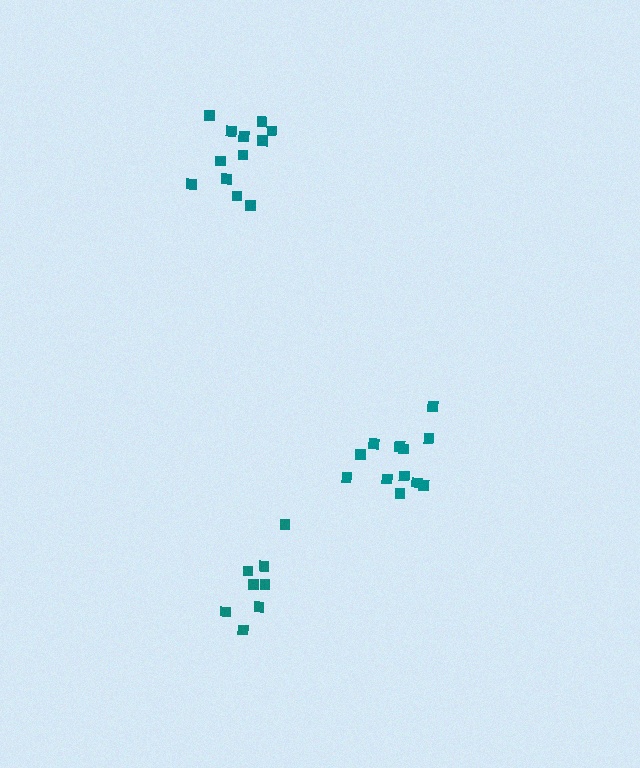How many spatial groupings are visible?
There are 3 spatial groupings.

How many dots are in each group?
Group 1: 12 dots, Group 2: 8 dots, Group 3: 12 dots (32 total).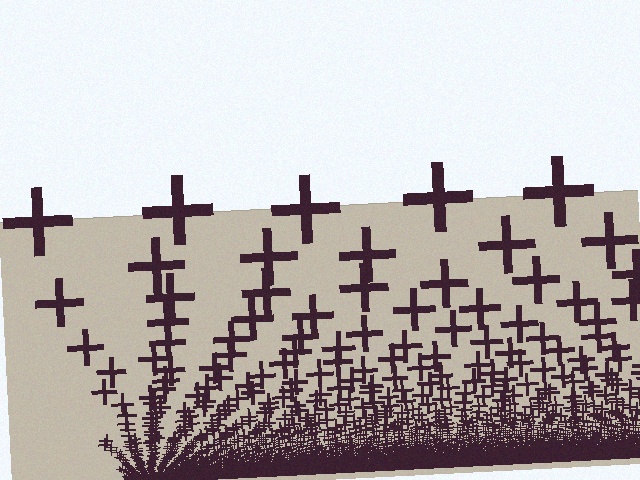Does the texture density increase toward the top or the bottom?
Density increases toward the bottom.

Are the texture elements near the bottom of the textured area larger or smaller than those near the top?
Smaller. The gradient is inverted — elements near the bottom are smaller and denser.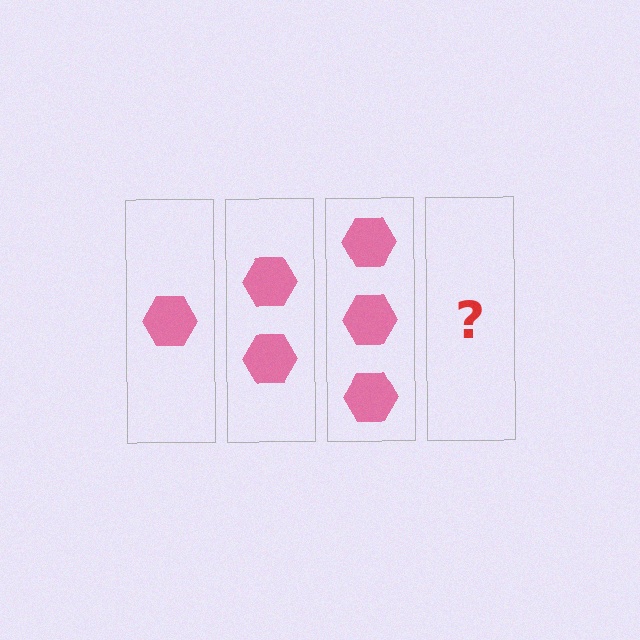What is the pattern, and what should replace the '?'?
The pattern is that each step adds one more hexagon. The '?' should be 4 hexagons.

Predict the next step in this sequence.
The next step is 4 hexagons.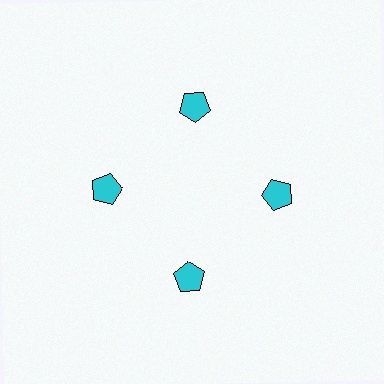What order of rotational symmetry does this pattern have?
This pattern has 4-fold rotational symmetry.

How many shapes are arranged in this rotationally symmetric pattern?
There are 4 shapes, arranged in 4 groups of 1.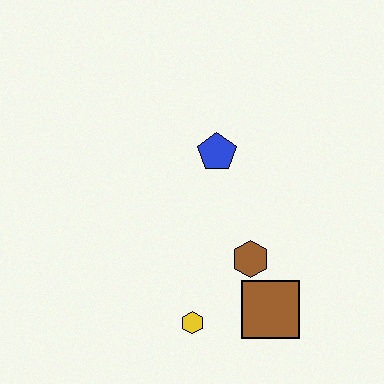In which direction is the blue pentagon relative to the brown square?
The blue pentagon is above the brown square.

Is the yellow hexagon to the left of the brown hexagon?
Yes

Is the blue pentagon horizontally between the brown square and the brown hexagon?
No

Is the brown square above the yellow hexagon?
Yes